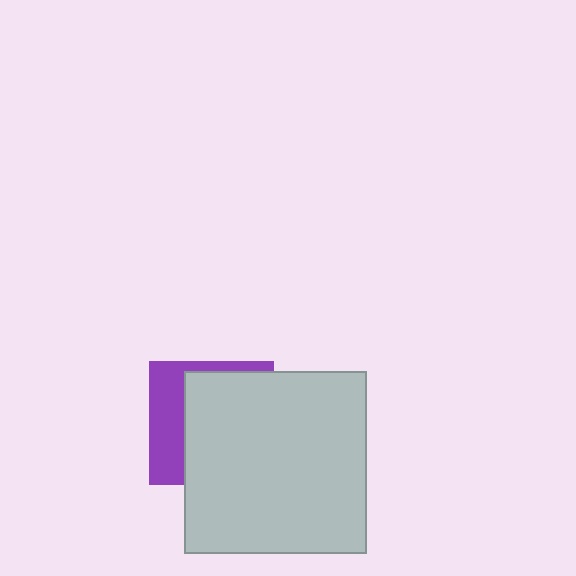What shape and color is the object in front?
The object in front is a light gray square.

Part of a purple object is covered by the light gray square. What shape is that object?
It is a square.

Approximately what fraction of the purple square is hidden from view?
Roughly 67% of the purple square is hidden behind the light gray square.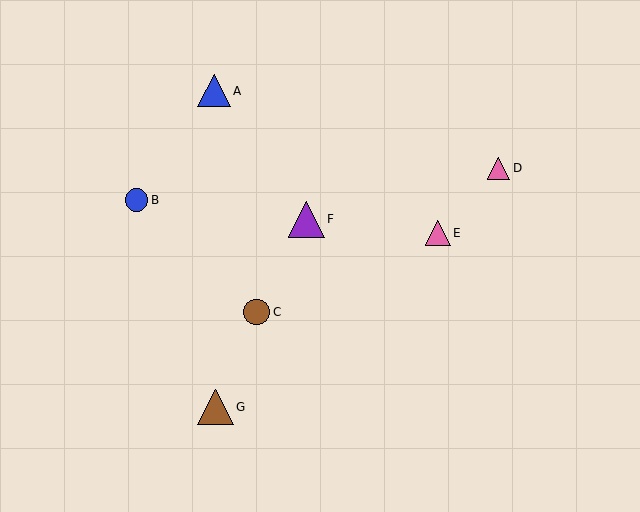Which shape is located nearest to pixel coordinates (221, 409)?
The brown triangle (labeled G) at (215, 407) is nearest to that location.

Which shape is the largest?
The purple triangle (labeled F) is the largest.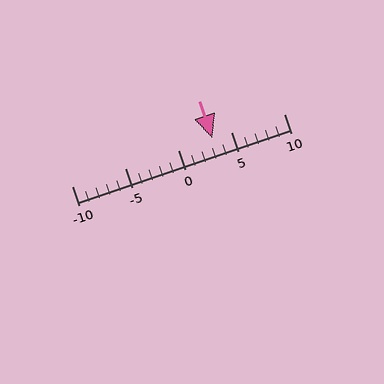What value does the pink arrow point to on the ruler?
The pink arrow points to approximately 3.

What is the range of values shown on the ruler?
The ruler shows values from -10 to 10.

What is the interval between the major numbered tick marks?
The major tick marks are spaced 5 units apart.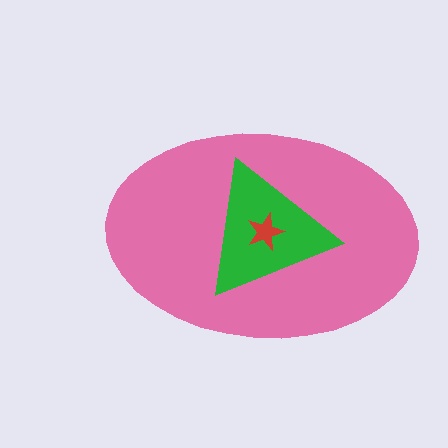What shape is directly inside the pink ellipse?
The green triangle.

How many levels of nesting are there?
3.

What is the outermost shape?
The pink ellipse.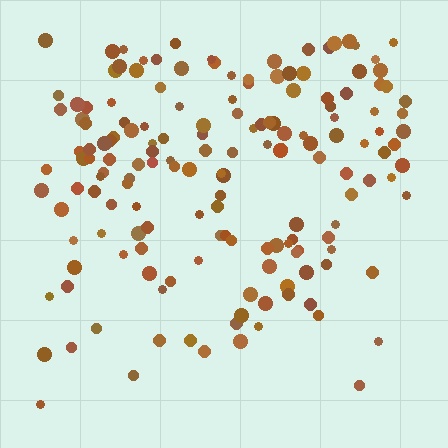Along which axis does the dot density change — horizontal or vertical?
Vertical.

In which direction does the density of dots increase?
From bottom to top, with the top side densest.